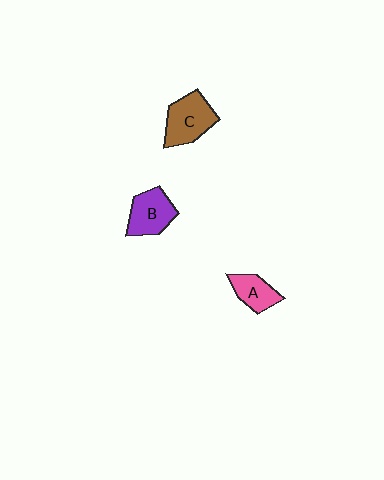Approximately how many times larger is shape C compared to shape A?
Approximately 1.5 times.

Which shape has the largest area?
Shape C (brown).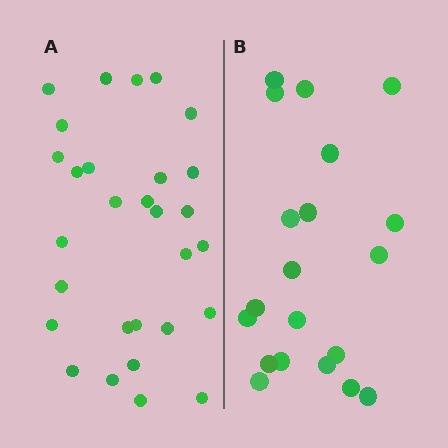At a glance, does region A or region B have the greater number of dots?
Region A (the left region) has more dots.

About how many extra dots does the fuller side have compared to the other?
Region A has roughly 8 or so more dots than region B.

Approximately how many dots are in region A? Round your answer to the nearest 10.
About 30 dots. (The exact count is 29, which rounds to 30.)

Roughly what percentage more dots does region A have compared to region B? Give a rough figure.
About 45% more.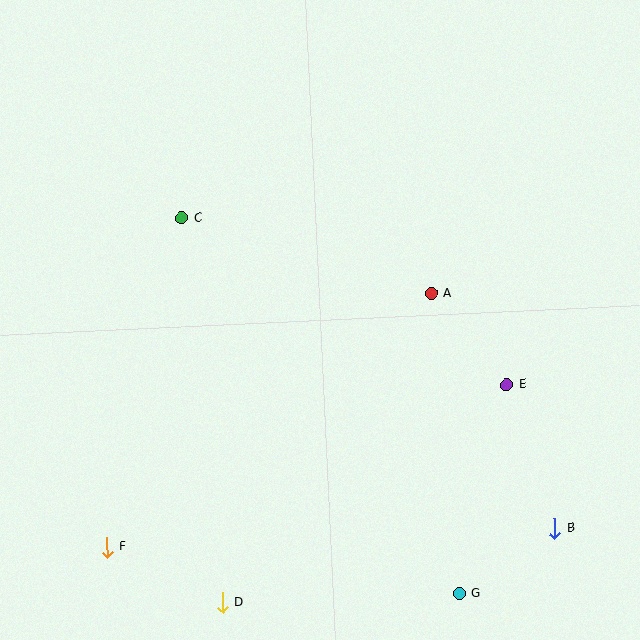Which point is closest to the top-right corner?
Point A is closest to the top-right corner.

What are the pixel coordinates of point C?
Point C is at (182, 218).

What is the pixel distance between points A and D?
The distance between A and D is 373 pixels.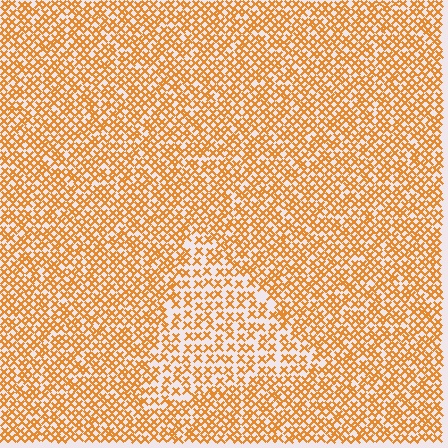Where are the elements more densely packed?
The elements are more densely packed outside the triangle boundary.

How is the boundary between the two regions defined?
The boundary is defined by a change in element density (approximately 1.6x ratio). All elements are the same color, size, and shape.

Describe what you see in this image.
The image contains small orange elements arranged at two different densities. A triangle-shaped region is visible where the elements are less densely packed than the surrounding area.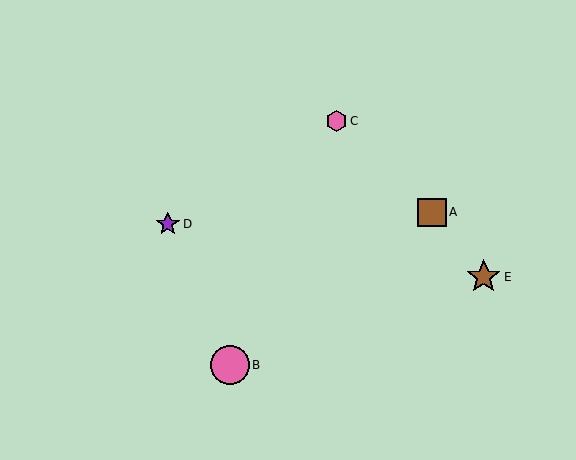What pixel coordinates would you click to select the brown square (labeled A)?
Click at (432, 212) to select the brown square A.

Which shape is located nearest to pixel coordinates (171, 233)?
The purple star (labeled D) at (168, 224) is nearest to that location.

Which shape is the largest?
The pink circle (labeled B) is the largest.